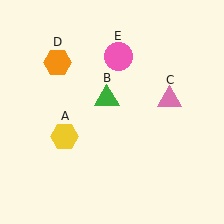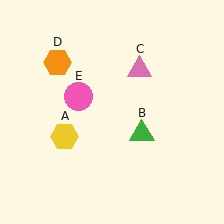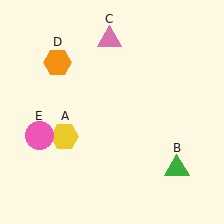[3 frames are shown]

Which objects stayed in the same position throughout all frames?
Yellow hexagon (object A) and orange hexagon (object D) remained stationary.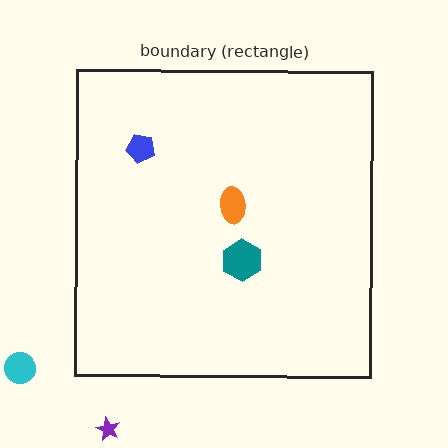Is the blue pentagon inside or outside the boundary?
Inside.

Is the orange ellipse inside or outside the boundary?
Inside.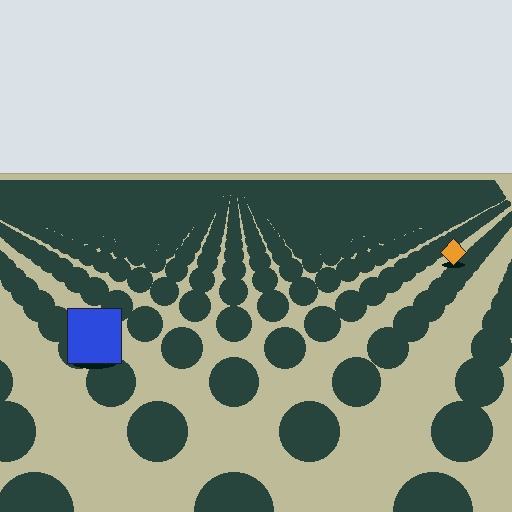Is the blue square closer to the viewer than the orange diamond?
Yes. The blue square is closer — you can tell from the texture gradient: the ground texture is coarser near it.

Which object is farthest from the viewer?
The orange diamond is farthest from the viewer. It appears smaller and the ground texture around it is denser.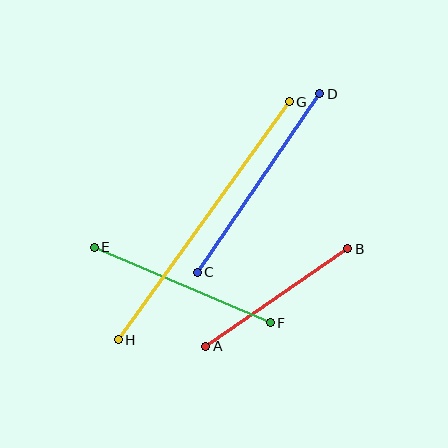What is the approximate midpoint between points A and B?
The midpoint is at approximately (277, 297) pixels.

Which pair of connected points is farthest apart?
Points G and H are farthest apart.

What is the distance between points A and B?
The distance is approximately 172 pixels.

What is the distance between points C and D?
The distance is approximately 216 pixels.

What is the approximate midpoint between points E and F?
The midpoint is at approximately (182, 285) pixels.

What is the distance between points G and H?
The distance is approximately 293 pixels.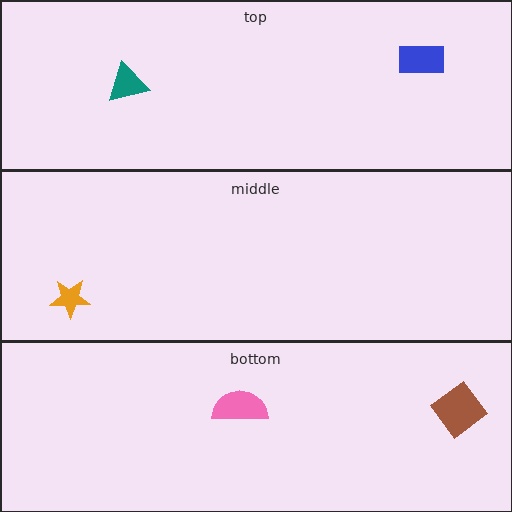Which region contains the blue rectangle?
The top region.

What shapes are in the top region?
The teal triangle, the blue rectangle.